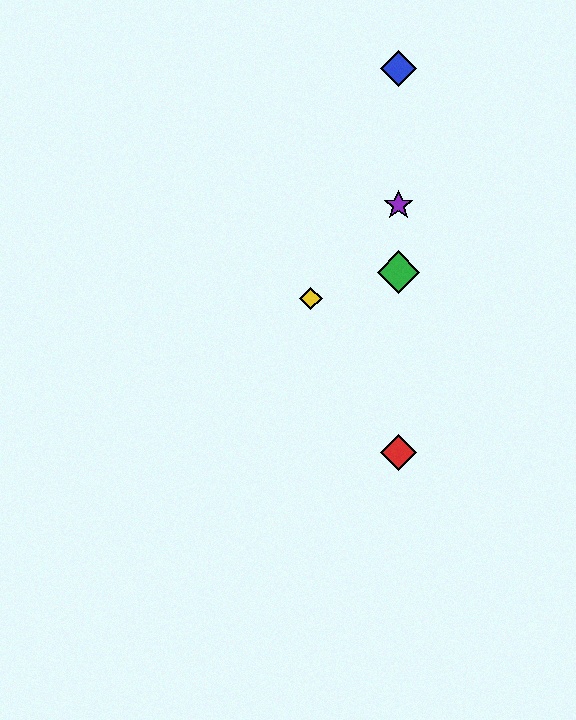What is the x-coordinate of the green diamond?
The green diamond is at x≈398.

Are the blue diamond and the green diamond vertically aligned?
Yes, both are at x≈398.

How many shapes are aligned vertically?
4 shapes (the red diamond, the blue diamond, the green diamond, the purple star) are aligned vertically.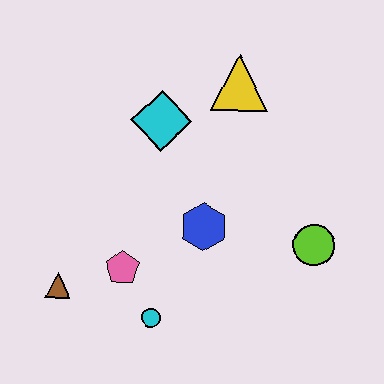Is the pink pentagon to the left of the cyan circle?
Yes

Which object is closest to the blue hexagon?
The pink pentagon is closest to the blue hexagon.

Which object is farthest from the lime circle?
The brown triangle is farthest from the lime circle.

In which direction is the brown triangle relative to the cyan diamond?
The brown triangle is below the cyan diamond.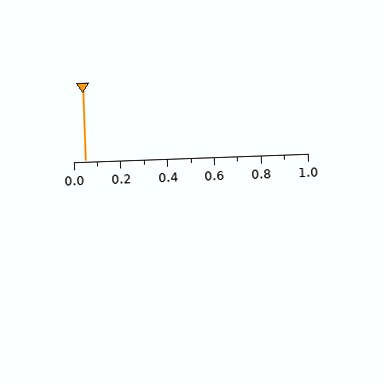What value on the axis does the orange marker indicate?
The marker indicates approximately 0.05.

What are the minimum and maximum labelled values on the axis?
The axis runs from 0.0 to 1.0.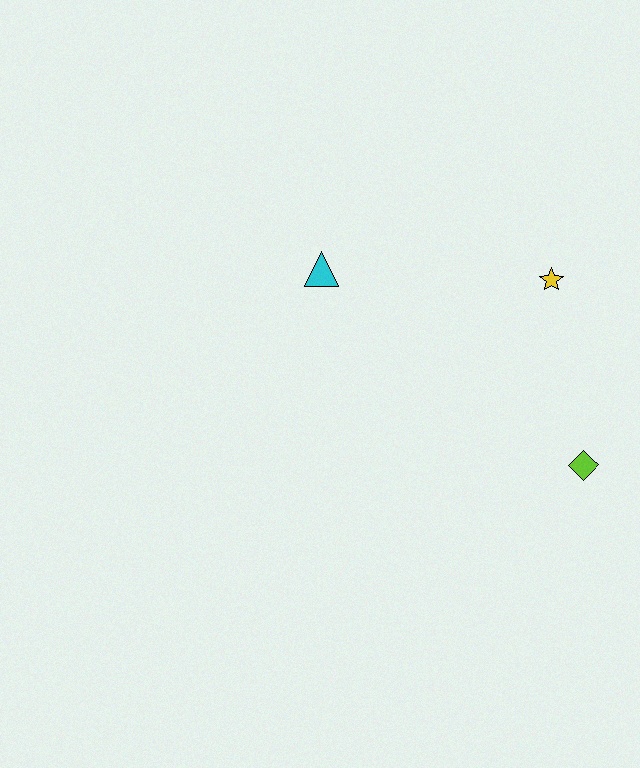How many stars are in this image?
There is 1 star.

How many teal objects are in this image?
There are no teal objects.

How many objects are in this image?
There are 3 objects.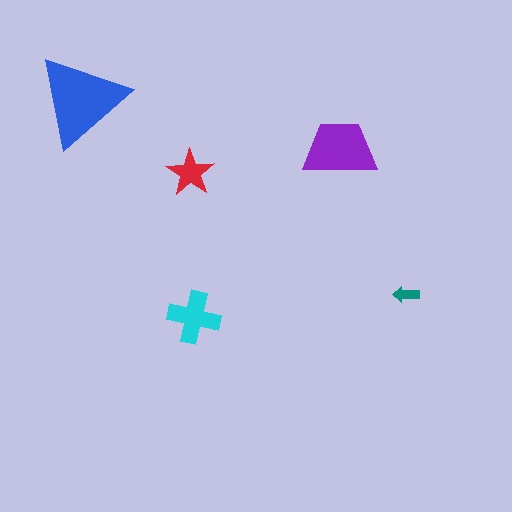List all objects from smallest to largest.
The teal arrow, the red star, the cyan cross, the purple trapezoid, the blue triangle.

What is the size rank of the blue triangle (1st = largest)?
1st.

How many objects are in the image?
There are 5 objects in the image.